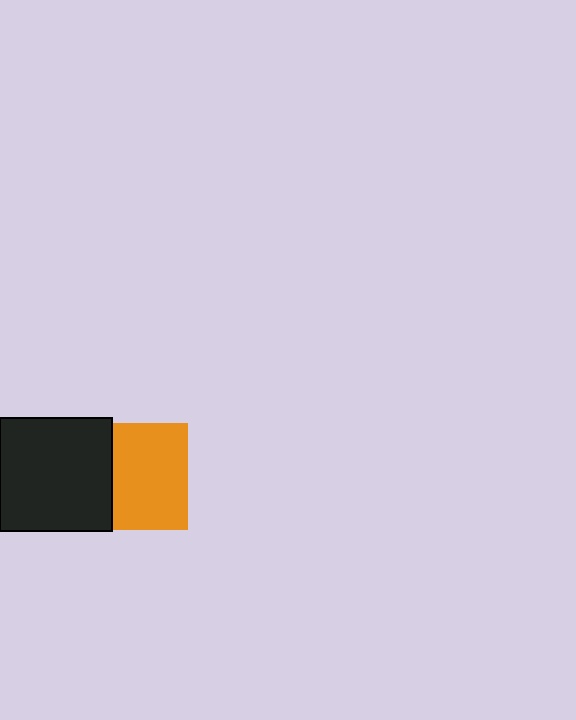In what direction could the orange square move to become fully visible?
The orange square could move right. That would shift it out from behind the black square entirely.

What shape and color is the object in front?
The object in front is a black square.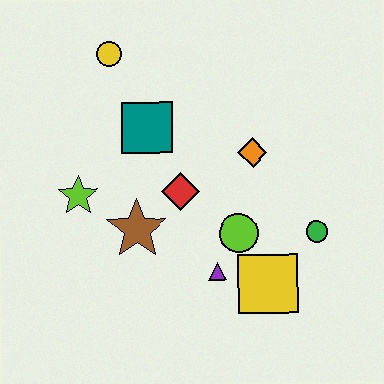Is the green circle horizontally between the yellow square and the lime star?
No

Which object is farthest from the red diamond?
The yellow circle is farthest from the red diamond.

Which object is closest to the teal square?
The red diamond is closest to the teal square.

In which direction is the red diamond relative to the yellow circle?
The red diamond is below the yellow circle.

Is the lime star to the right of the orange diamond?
No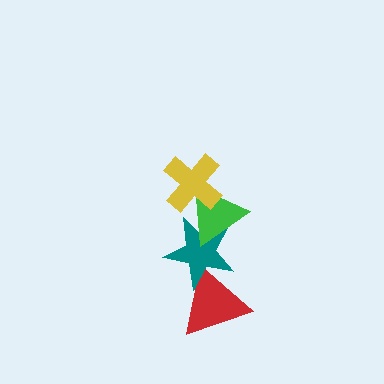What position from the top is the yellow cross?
The yellow cross is 1st from the top.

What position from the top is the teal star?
The teal star is 3rd from the top.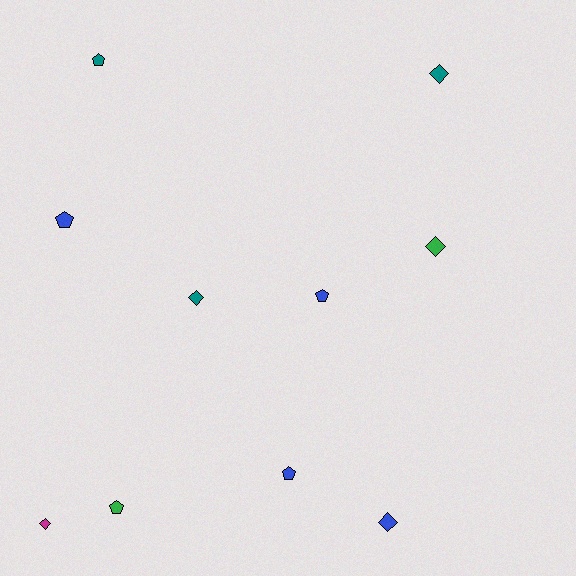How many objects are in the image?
There are 10 objects.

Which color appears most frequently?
Blue, with 4 objects.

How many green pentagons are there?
There is 1 green pentagon.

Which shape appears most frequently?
Pentagon, with 5 objects.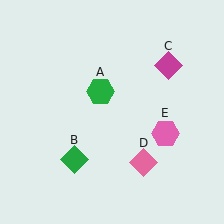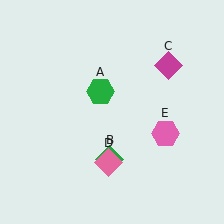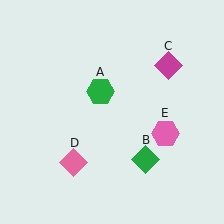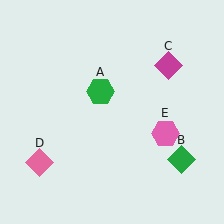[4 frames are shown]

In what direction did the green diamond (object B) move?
The green diamond (object B) moved right.